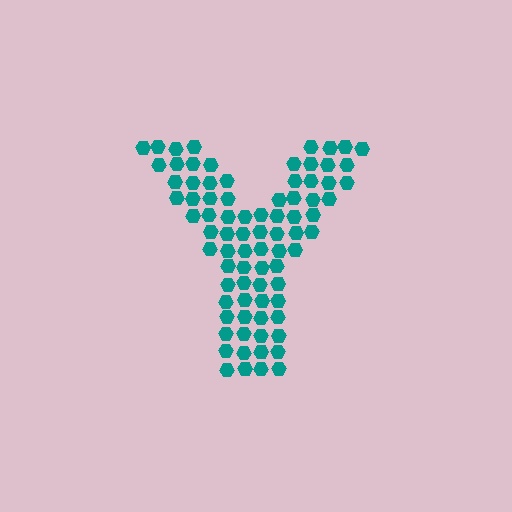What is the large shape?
The large shape is the letter Y.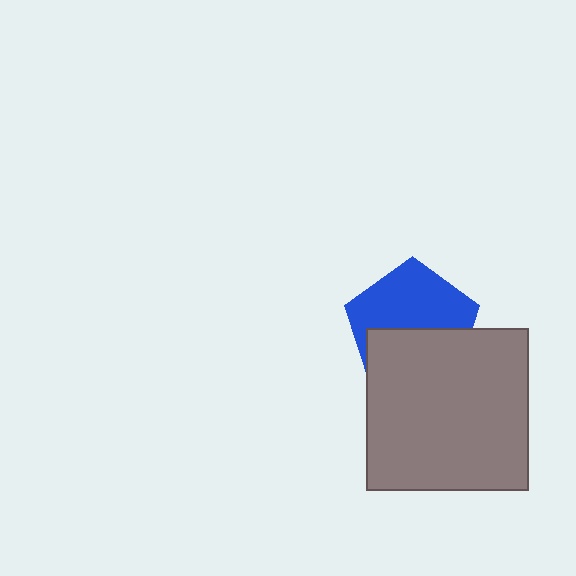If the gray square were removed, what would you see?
You would see the complete blue pentagon.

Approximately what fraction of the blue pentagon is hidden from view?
Roughly 47% of the blue pentagon is hidden behind the gray square.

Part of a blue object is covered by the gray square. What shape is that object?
It is a pentagon.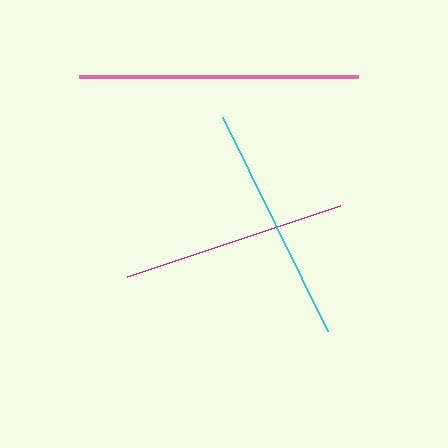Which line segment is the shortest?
The magenta line is the shortest at approximately 225 pixels.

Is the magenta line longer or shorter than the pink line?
The pink line is longer than the magenta line.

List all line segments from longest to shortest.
From longest to shortest: pink, cyan, magenta.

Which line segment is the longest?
The pink line is the longest at approximately 279 pixels.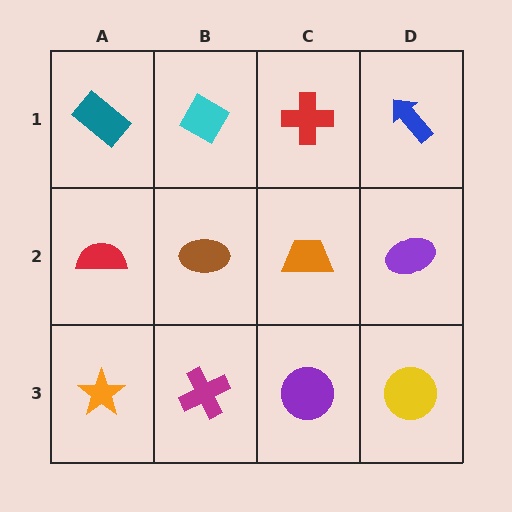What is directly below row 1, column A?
A red semicircle.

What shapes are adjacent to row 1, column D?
A purple ellipse (row 2, column D), a red cross (row 1, column C).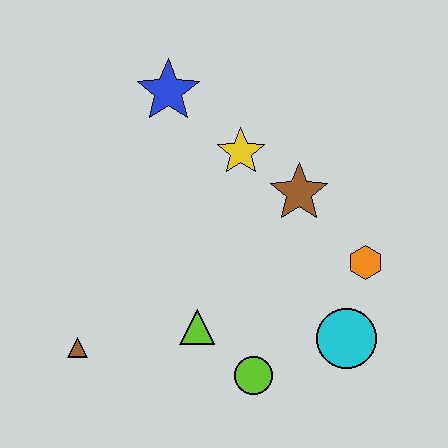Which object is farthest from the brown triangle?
The orange hexagon is farthest from the brown triangle.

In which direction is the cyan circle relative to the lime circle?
The cyan circle is to the right of the lime circle.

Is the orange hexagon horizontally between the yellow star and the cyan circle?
No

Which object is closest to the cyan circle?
The orange hexagon is closest to the cyan circle.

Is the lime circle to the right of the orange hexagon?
No